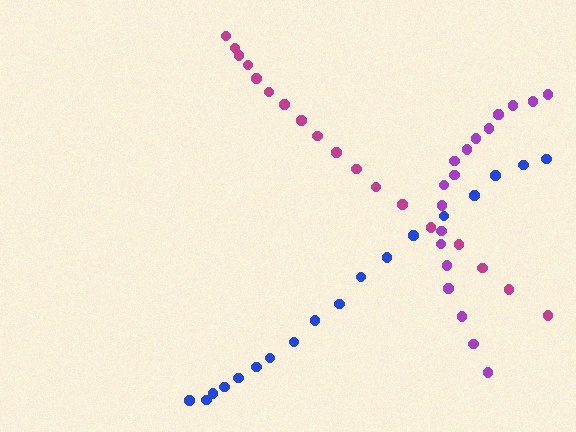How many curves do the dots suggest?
There are 3 distinct paths.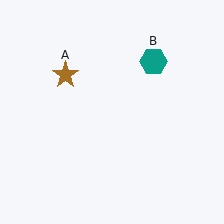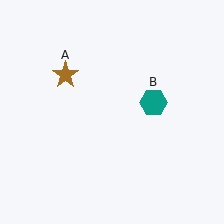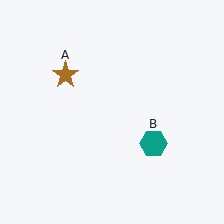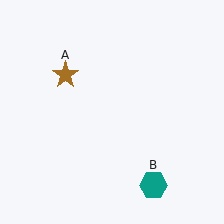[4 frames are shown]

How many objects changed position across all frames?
1 object changed position: teal hexagon (object B).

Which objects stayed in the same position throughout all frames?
Brown star (object A) remained stationary.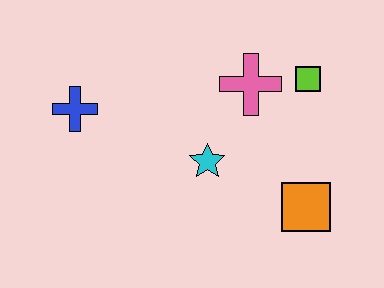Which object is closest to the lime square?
The pink cross is closest to the lime square.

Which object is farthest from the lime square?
The blue cross is farthest from the lime square.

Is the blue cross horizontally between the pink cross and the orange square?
No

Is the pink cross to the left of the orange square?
Yes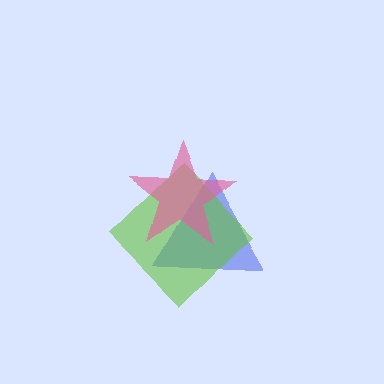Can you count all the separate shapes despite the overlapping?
Yes, there are 3 separate shapes.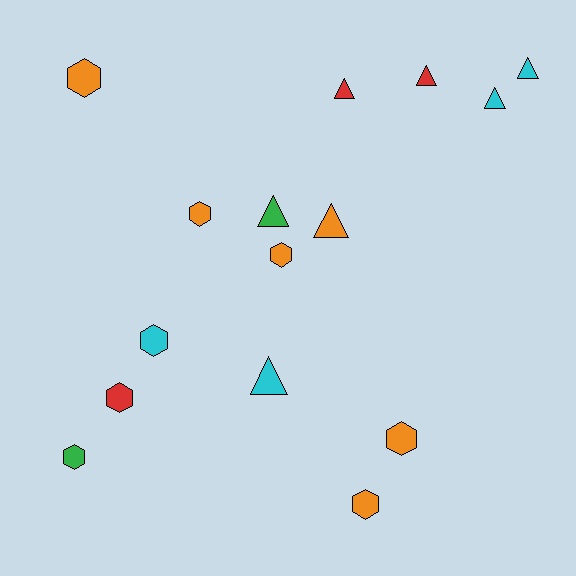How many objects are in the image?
There are 15 objects.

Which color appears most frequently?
Orange, with 6 objects.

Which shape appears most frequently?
Hexagon, with 8 objects.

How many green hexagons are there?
There is 1 green hexagon.